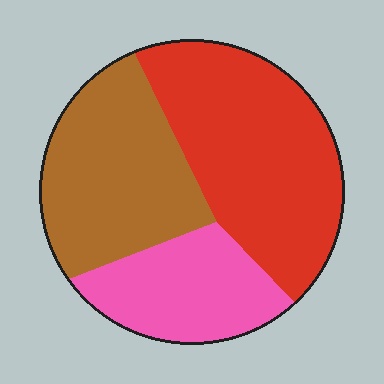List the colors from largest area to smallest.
From largest to smallest: red, brown, pink.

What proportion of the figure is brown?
Brown covers 34% of the figure.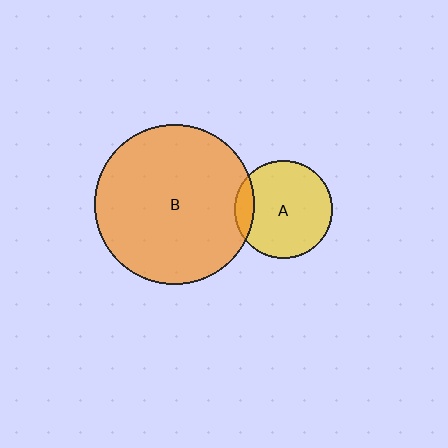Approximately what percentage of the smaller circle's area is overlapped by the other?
Approximately 10%.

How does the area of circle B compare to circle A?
Approximately 2.7 times.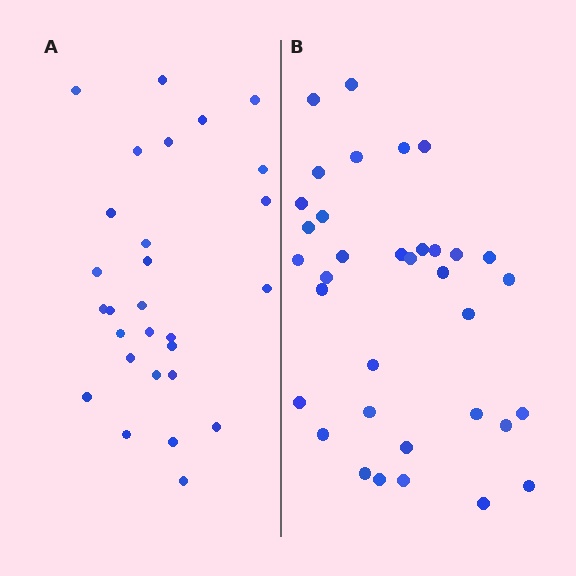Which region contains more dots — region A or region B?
Region B (the right region) has more dots.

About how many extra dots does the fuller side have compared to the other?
Region B has roughly 8 or so more dots than region A.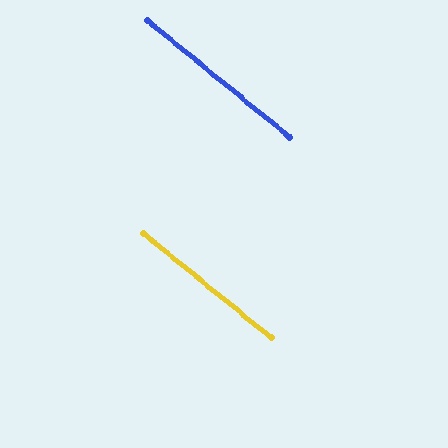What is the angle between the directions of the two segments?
Approximately 0 degrees.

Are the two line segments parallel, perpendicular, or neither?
Parallel — their directions differ by only 0.2°.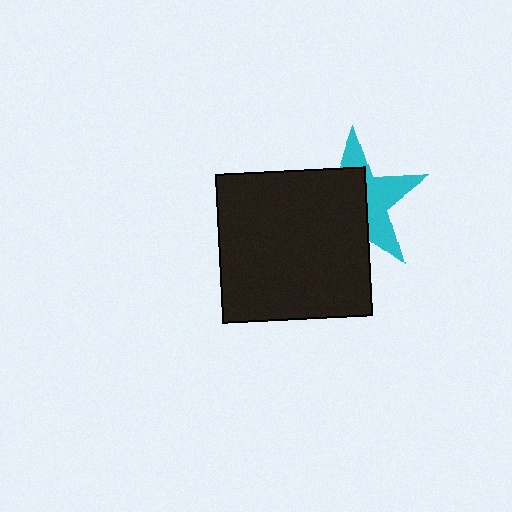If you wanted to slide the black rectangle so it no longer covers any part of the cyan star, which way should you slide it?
Slide it toward the lower-left — that is the most direct way to separate the two shapes.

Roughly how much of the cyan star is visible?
A small part of it is visible (roughly 44%).